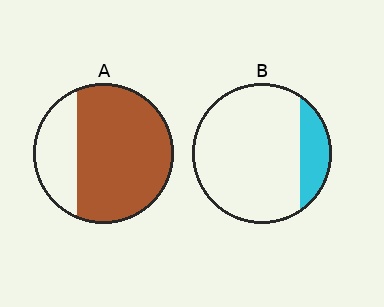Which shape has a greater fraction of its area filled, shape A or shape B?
Shape A.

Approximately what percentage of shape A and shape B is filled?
A is approximately 75% and B is approximately 15%.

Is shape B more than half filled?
No.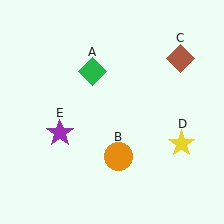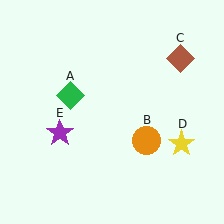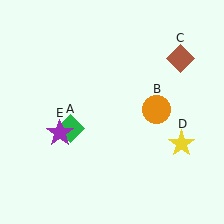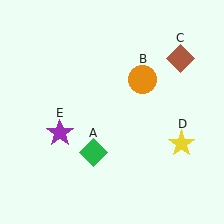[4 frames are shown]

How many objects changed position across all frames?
2 objects changed position: green diamond (object A), orange circle (object B).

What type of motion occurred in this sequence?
The green diamond (object A), orange circle (object B) rotated counterclockwise around the center of the scene.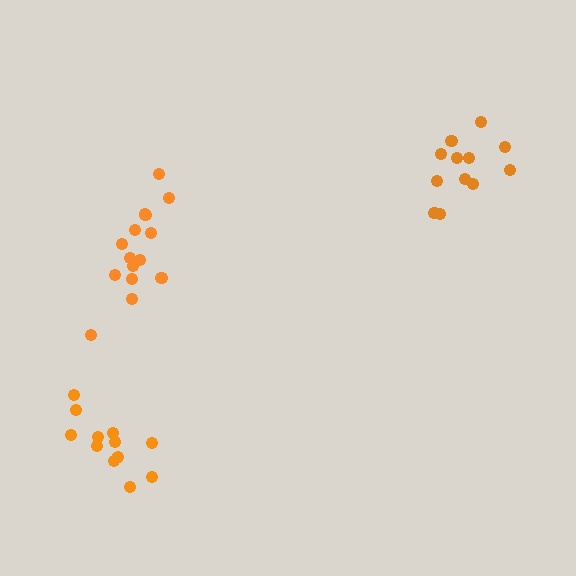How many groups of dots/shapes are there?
There are 3 groups.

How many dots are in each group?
Group 1: 15 dots, Group 2: 12 dots, Group 3: 13 dots (40 total).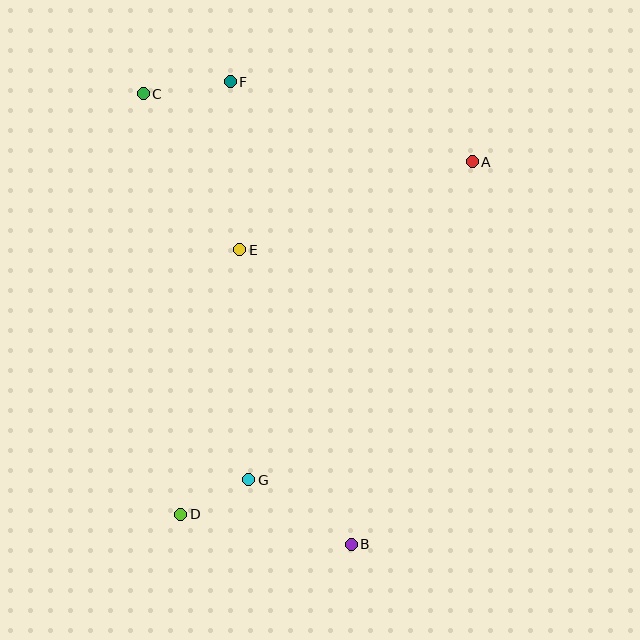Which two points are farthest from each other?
Points B and C are farthest from each other.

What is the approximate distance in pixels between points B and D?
The distance between B and D is approximately 173 pixels.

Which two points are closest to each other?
Points D and G are closest to each other.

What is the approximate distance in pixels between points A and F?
The distance between A and F is approximately 255 pixels.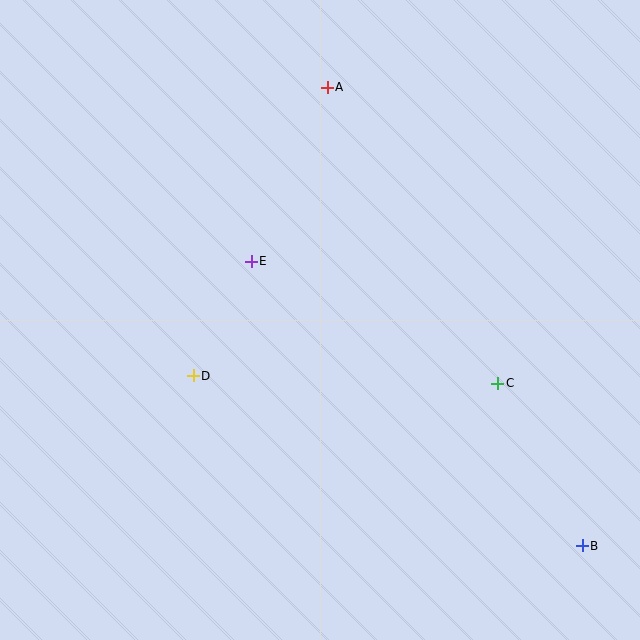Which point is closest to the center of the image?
Point E at (251, 261) is closest to the center.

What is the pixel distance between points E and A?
The distance between E and A is 190 pixels.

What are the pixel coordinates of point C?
Point C is at (498, 383).